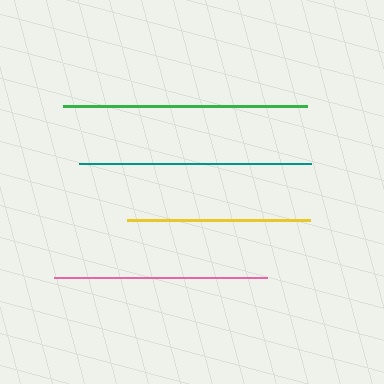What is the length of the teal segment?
The teal segment is approximately 232 pixels long.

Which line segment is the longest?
The green line is the longest at approximately 244 pixels.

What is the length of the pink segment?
The pink segment is approximately 213 pixels long.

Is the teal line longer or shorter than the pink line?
The teal line is longer than the pink line.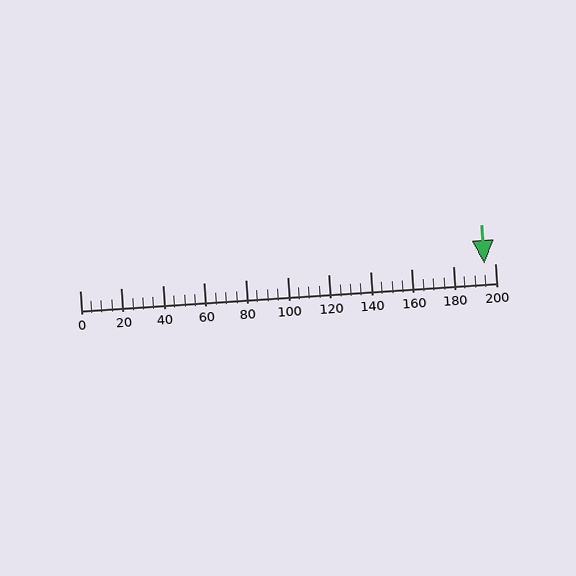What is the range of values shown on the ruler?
The ruler shows values from 0 to 200.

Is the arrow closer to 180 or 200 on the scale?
The arrow is closer to 200.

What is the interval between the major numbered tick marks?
The major tick marks are spaced 20 units apart.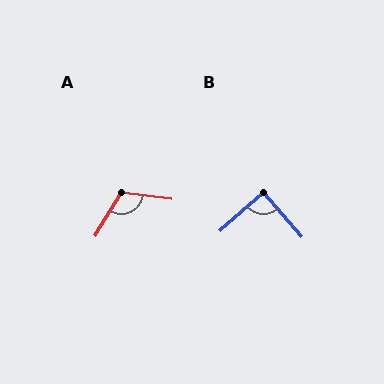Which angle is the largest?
A, at approximately 114 degrees.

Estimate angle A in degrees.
Approximately 114 degrees.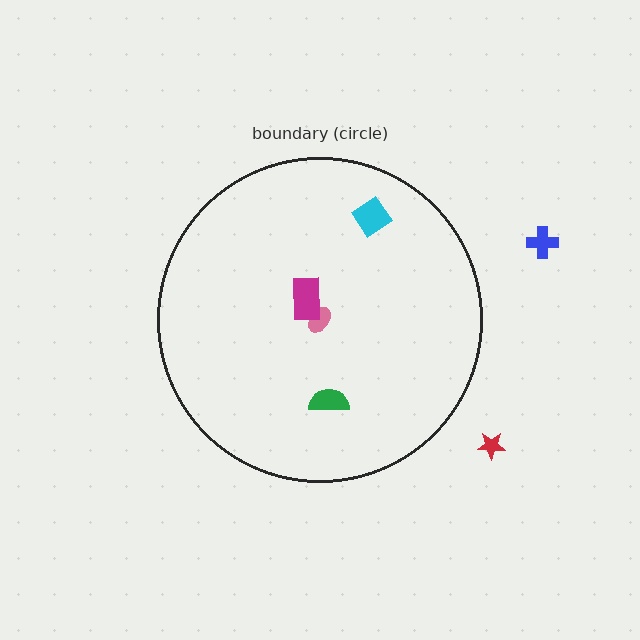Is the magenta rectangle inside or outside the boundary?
Inside.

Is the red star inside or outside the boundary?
Outside.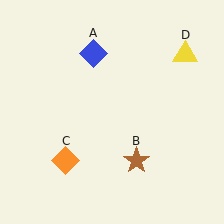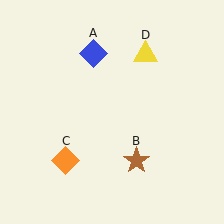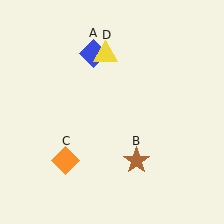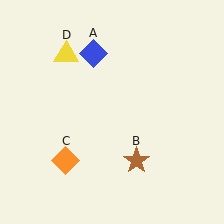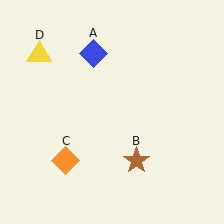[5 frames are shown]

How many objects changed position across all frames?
1 object changed position: yellow triangle (object D).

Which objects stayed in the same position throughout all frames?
Blue diamond (object A) and brown star (object B) and orange diamond (object C) remained stationary.